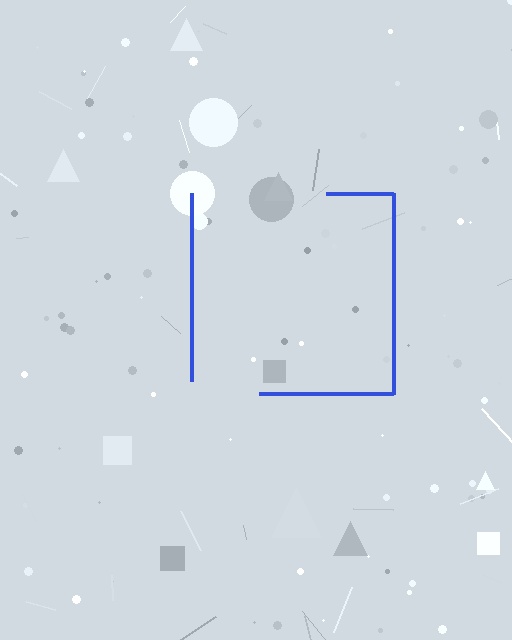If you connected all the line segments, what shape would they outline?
They would outline a square.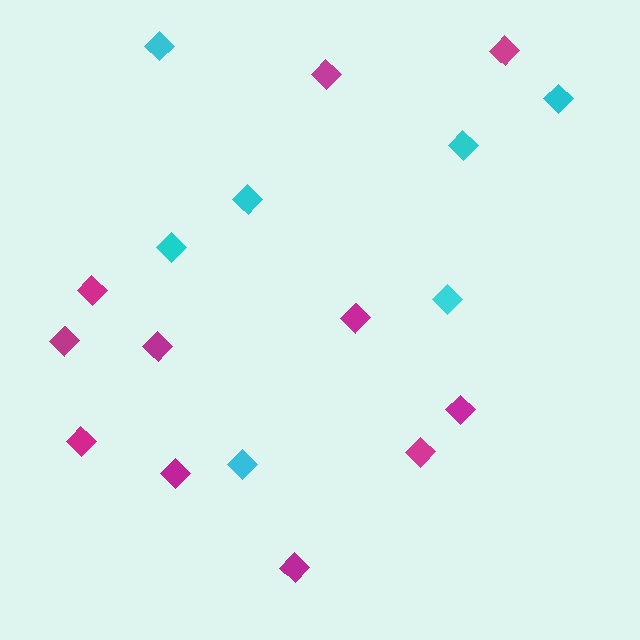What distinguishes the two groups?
There are 2 groups: one group of cyan diamonds (7) and one group of magenta diamonds (11).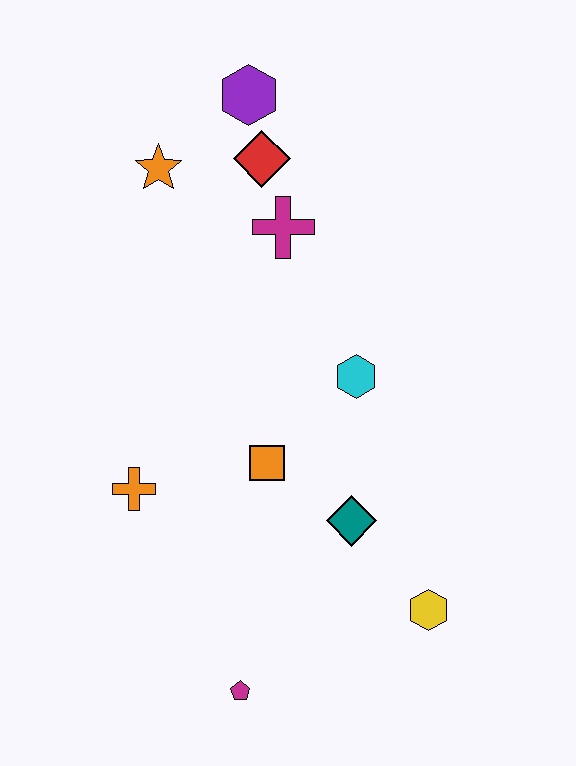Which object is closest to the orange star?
The red diamond is closest to the orange star.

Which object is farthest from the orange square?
The purple hexagon is farthest from the orange square.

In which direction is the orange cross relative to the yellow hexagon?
The orange cross is to the left of the yellow hexagon.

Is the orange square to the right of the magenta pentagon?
Yes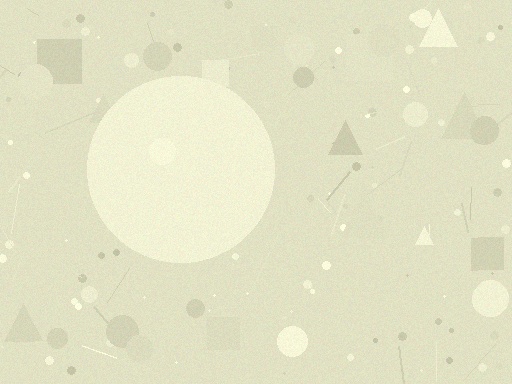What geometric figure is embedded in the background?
A circle is embedded in the background.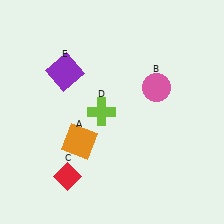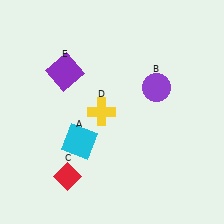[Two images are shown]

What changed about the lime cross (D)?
In Image 1, D is lime. In Image 2, it changed to yellow.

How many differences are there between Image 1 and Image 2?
There are 3 differences between the two images.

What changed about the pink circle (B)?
In Image 1, B is pink. In Image 2, it changed to purple.